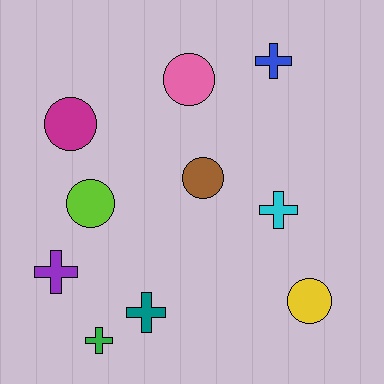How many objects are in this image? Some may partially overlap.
There are 10 objects.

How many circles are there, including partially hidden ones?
There are 5 circles.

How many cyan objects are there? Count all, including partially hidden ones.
There is 1 cyan object.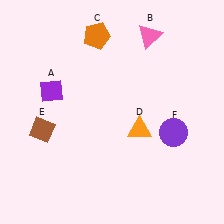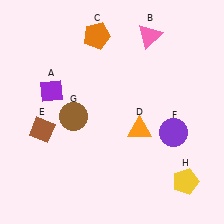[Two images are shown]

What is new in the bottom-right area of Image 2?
A yellow pentagon (H) was added in the bottom-right area of Image 2.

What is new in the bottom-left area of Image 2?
A brown circle (G) was added in the bottom-left area of Image 2.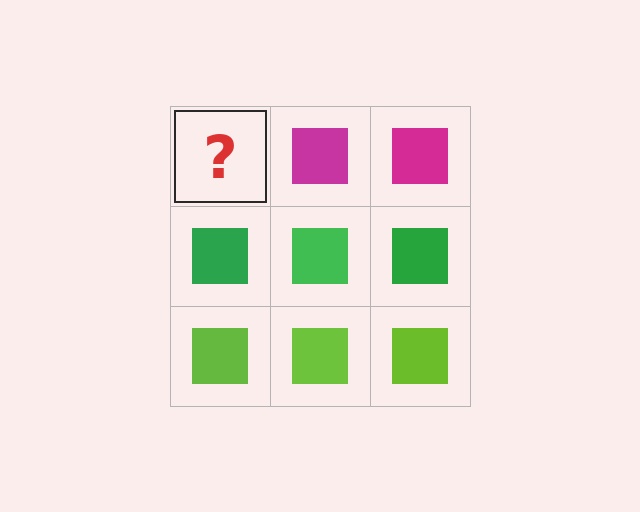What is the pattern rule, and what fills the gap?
The rule is that each row has a consistent color. The gap should be filled with a magenta square.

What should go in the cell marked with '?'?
The missing cell should contain a magenta square.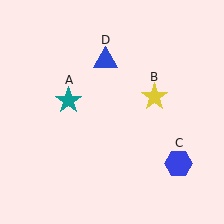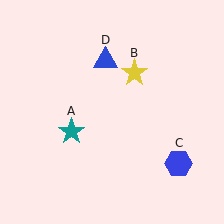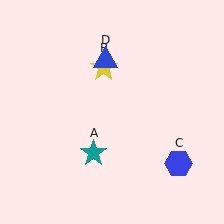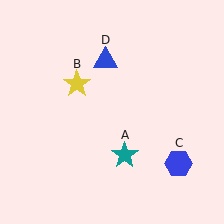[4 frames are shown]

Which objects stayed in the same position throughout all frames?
Blue hexagon (object C) and blue triangle (object D) remained stationary.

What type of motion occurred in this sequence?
The teal star (object A), yellow star (object B) rotated counterclockwise around the center of the scene.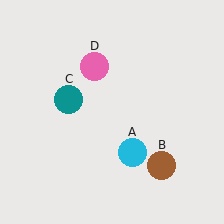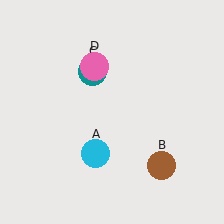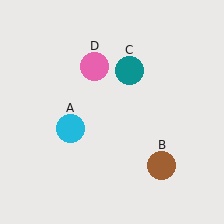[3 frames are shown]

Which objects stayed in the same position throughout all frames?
Brown circle (object B) and pink circle (object D) remained stationary.